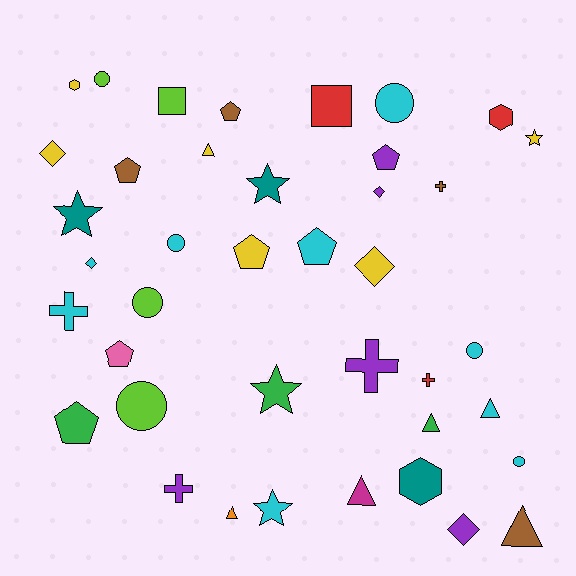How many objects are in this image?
There are 40 objects.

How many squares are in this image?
There are 2 squares.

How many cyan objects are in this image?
There are 9 cyan objects.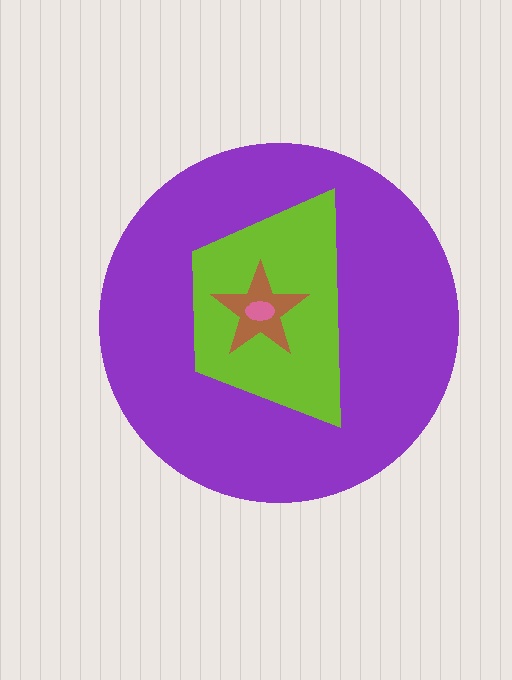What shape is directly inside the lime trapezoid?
The brown star.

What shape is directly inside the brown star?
The pink ellipse.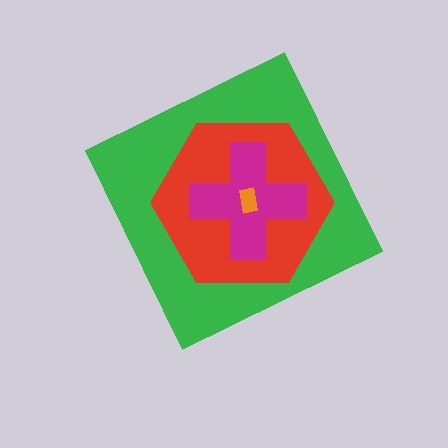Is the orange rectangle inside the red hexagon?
Yes.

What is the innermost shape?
The orange rectangle.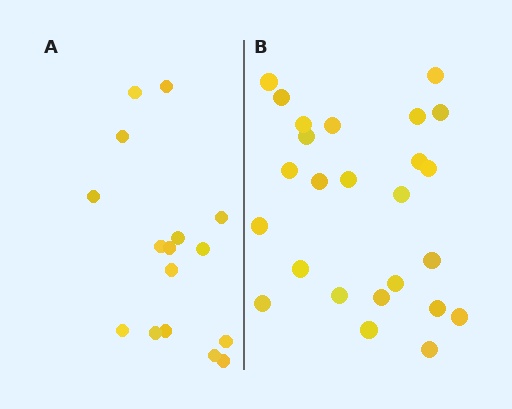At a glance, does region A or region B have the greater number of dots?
Region B (the right region) has more dots.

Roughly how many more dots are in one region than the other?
Region B has roughly 8 or so more dots than region A.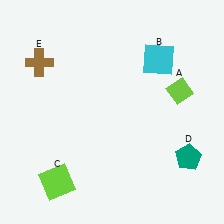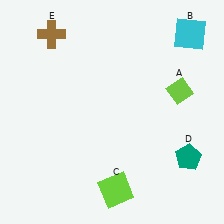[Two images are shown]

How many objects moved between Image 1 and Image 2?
3 objects moved between the two images.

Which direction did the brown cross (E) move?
The brown cross (E) moved up.